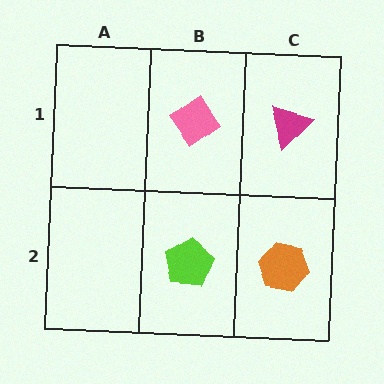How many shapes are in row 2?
2 shapes.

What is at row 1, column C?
A magenta triangle.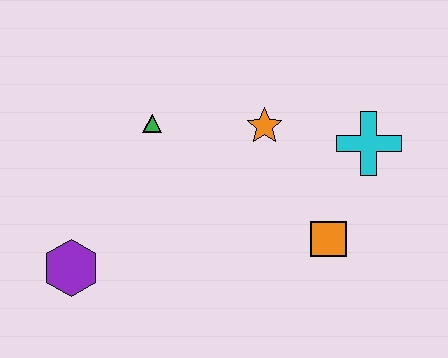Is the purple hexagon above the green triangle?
No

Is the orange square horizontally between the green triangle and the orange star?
No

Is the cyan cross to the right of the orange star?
Yes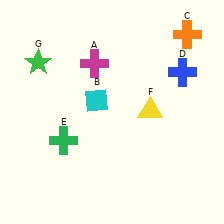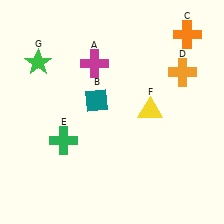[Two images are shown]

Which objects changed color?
B changed from cyan to teal. D changed from blue to orange.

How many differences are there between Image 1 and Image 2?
There are 2 differences between the two images.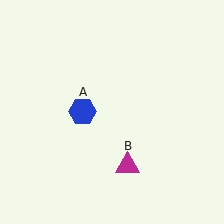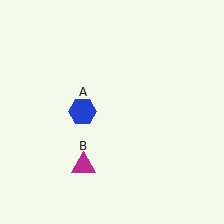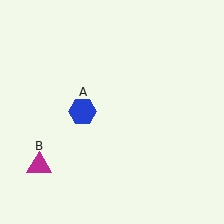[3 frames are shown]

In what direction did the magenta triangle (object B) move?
The magenta triangle (object B) moved left.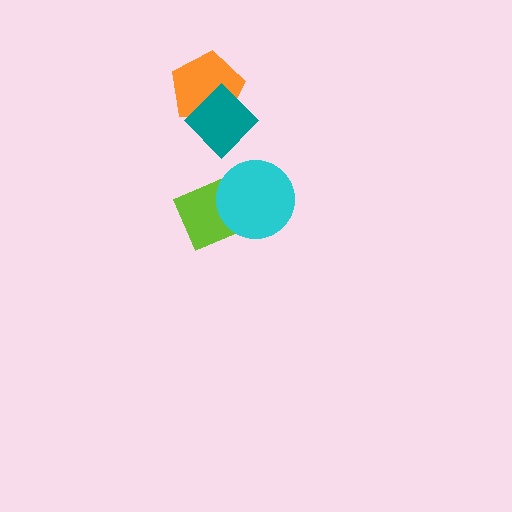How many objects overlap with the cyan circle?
1 object overlaps with the cyan circle.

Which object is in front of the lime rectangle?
The cyan circle is in front of the lime rectangle.